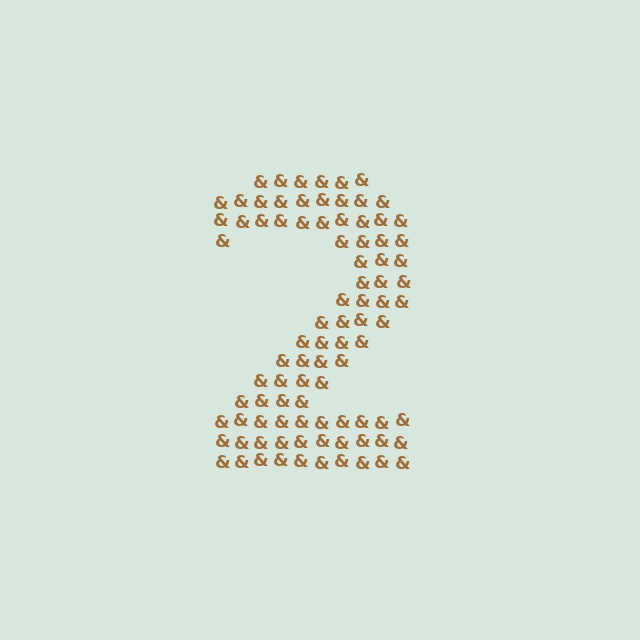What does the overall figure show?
The overall figure shows the digit 2.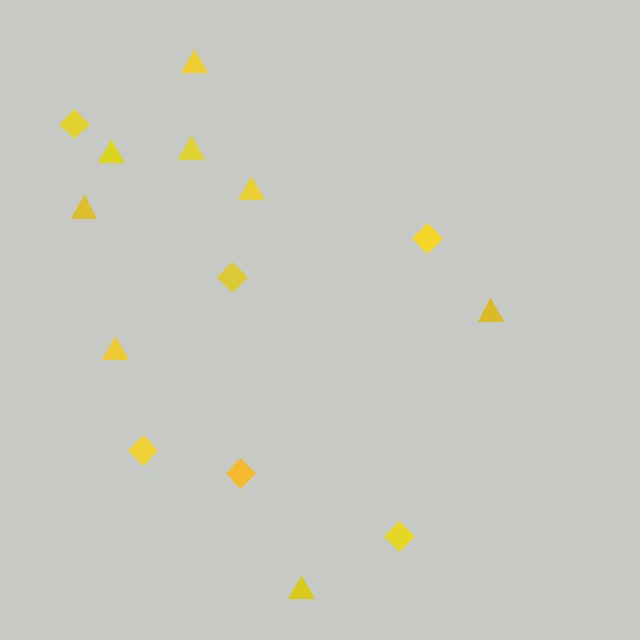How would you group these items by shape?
There are 2 groups: one group of triangles (8) and one group of diamonds (6).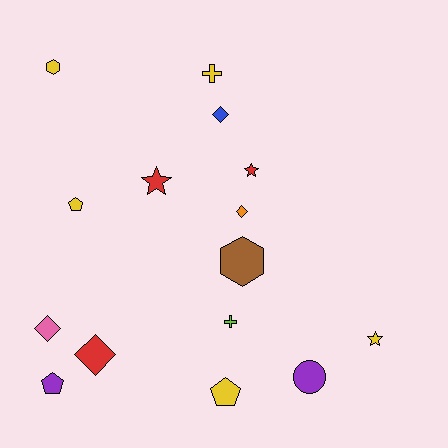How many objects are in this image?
There are 15 objects.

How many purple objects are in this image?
There are 2 purple objects.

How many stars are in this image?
There are 3 stars.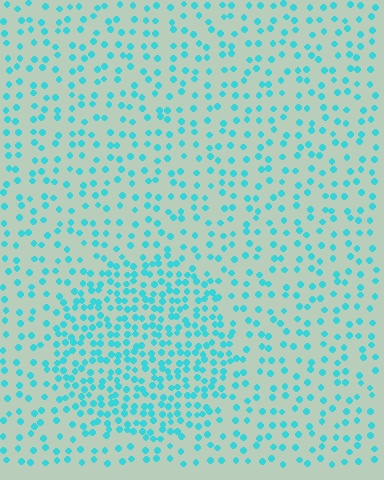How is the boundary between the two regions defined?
The boundary is defined by a change in element density (approximately 2.1x ratio). All elements are the same color, size, and shape.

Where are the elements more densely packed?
The elements are more densely packed inside the circle boundary.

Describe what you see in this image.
The image contains small cyan elements arranged at two different densities. A circle-shaped region is visible where the elements are more densely packed than the surrounding area.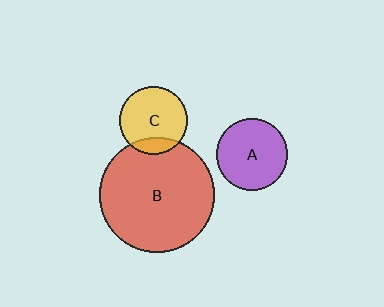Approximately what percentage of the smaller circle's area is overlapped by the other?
Approximately 15%.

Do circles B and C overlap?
Yes.